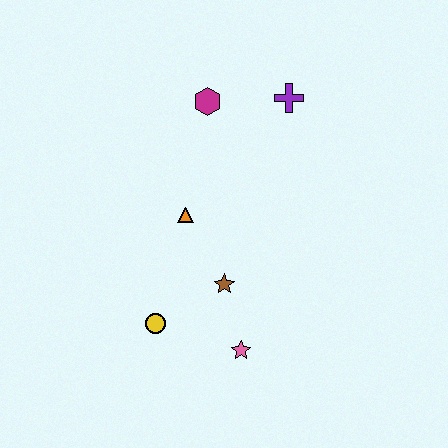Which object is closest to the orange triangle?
The brown star is closest to the orange triangle.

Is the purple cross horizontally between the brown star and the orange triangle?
No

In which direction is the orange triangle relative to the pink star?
The orange triangle is above the pink star.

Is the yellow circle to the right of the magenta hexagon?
No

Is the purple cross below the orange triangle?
No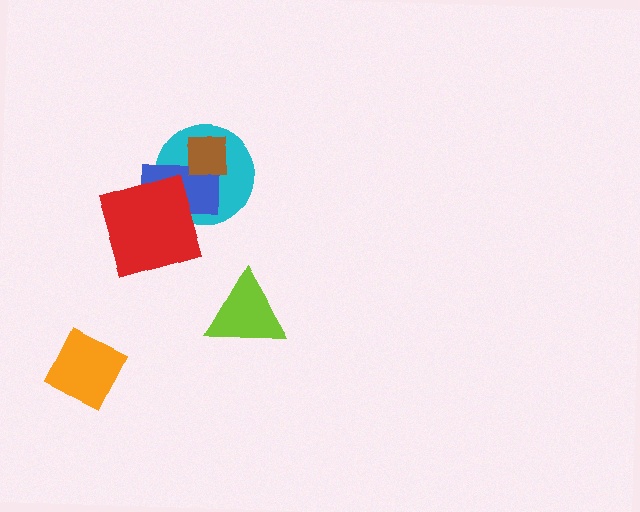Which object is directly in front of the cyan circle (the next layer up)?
The blue rectangle is directly in front of the cyan circle.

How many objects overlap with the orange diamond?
0 objects overlap with the orange diamond.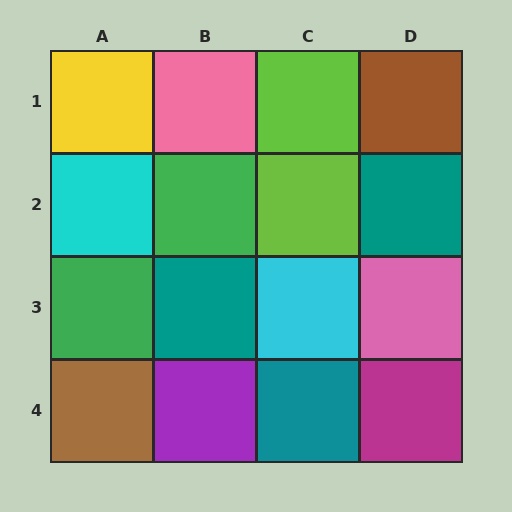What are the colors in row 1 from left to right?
Yellow, pink, lime, brown.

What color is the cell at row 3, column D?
Pink.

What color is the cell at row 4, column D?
Magenta.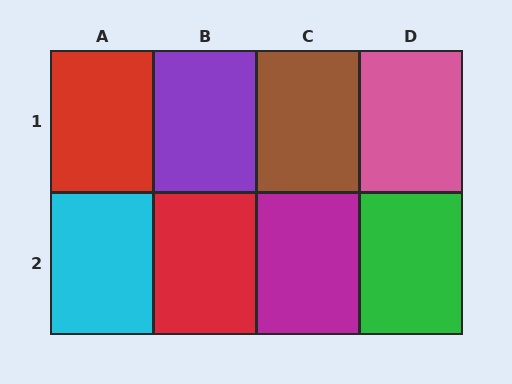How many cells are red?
2 cells are red.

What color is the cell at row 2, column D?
Green.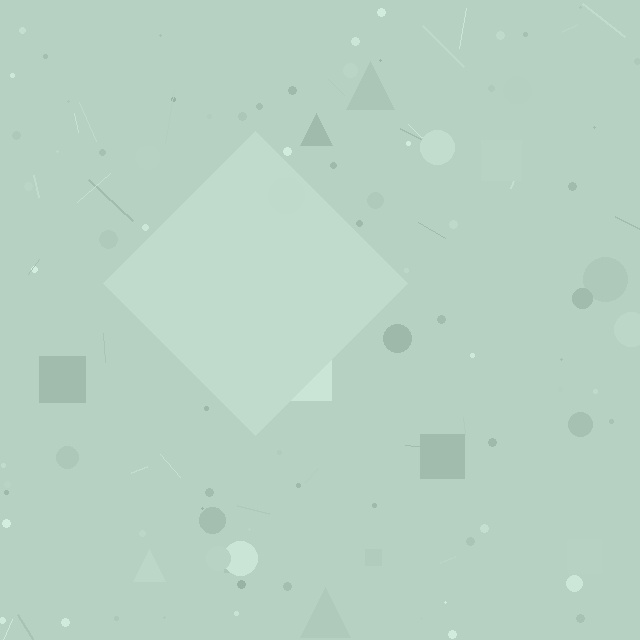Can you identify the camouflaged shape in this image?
The camouflaged shape is a diamond.